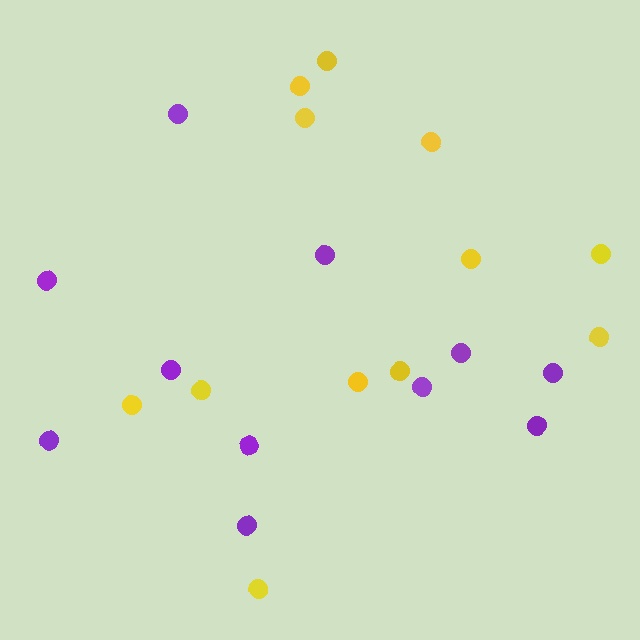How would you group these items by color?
There are 2 groups: one group of yellow circles (12) and one group of purple circles (11).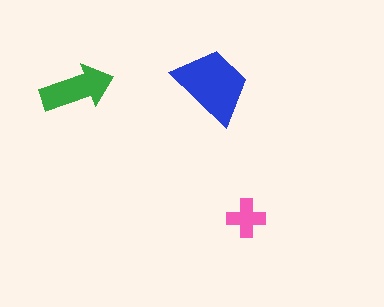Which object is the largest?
The blue trapezoid.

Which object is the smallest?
The pink cross.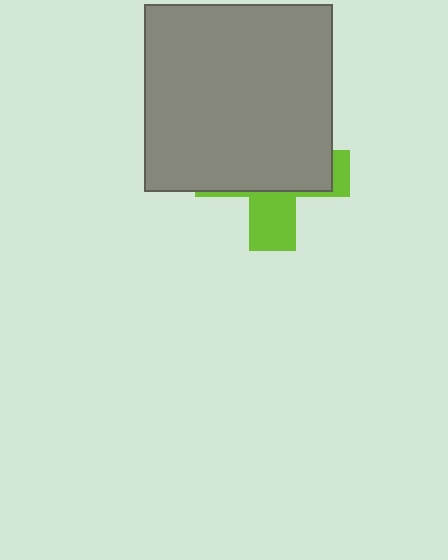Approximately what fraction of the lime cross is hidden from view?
Roughly 67% of the lime cross is hidden behind the gray square.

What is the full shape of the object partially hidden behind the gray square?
The partially hidden object is a lime cross.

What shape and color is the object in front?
The object in front is a gray square.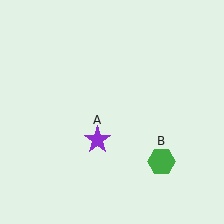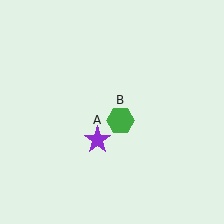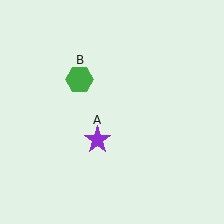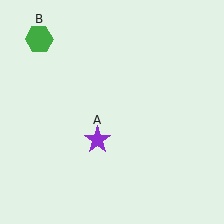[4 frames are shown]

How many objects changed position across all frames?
1 object changed position: green hexagon (object B).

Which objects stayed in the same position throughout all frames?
Purple star (object A) remained stationary.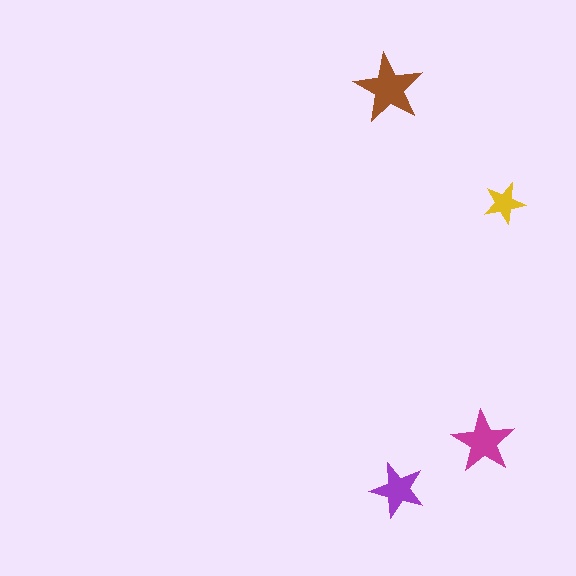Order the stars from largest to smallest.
the brown one, the magenta one, the purple one, the yellow one.